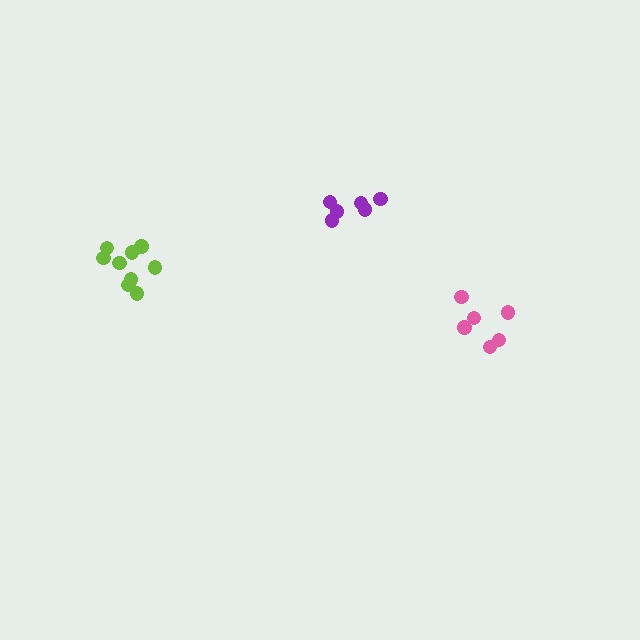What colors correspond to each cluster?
The clusters are colored: pink, lime, purple.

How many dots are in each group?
Group 1: 6 dots, Group 2: 9 dots, Group 3: 6 dots (21 total).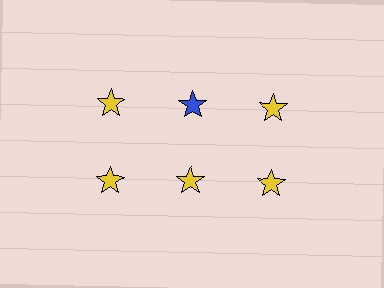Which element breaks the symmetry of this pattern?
The blue star in the top row, second from left column breaks the symmetry. All other shapes are yellow stars.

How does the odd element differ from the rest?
It has a different color: blue instead of yellow.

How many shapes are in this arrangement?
There are 6 shapes arranged in a grid pattern.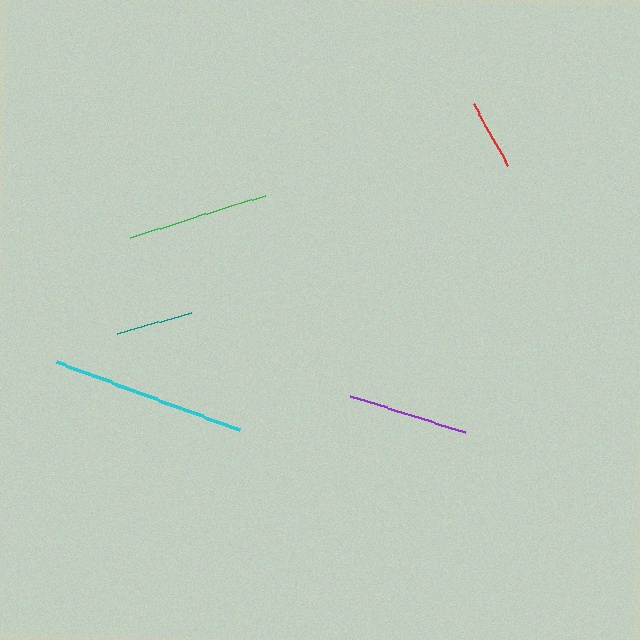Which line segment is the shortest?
The red line is the shortest at approximately 71 pixels.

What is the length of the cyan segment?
The cyan segment is approximately 195 pixels long.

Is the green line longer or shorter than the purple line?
The green line is longer than the purple line.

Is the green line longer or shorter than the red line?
The green line is longer than the red line.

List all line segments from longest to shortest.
From longest to shortest: cyan, green, purple, teal, red.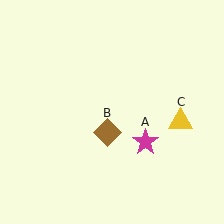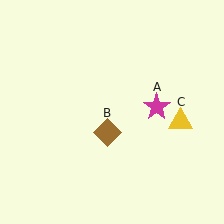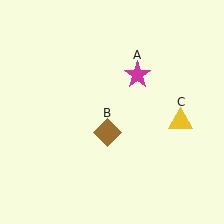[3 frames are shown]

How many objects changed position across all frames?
1 object changed position: magenta star (object A).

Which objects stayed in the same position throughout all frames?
Brown diamond (object B) and yellow triangle (object C) remained stationary.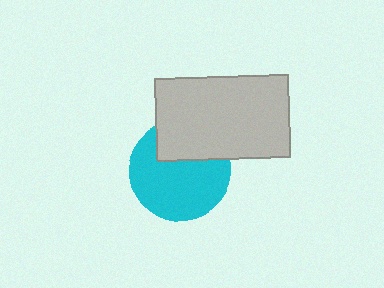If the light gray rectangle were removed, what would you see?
You would see the complete cyan circle.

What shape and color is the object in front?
The object in front is a light gray rectangle.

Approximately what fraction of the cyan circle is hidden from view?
Roughly 31% of the cyan circle is hidden behind the light gray rectangle.